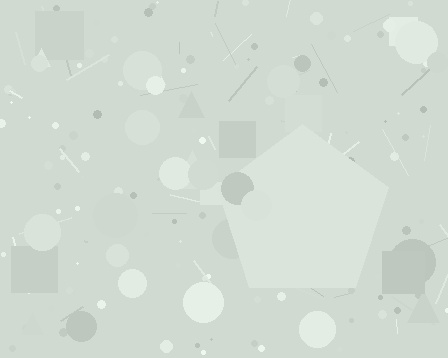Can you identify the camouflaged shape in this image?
The camouflaged shape is a pentagon.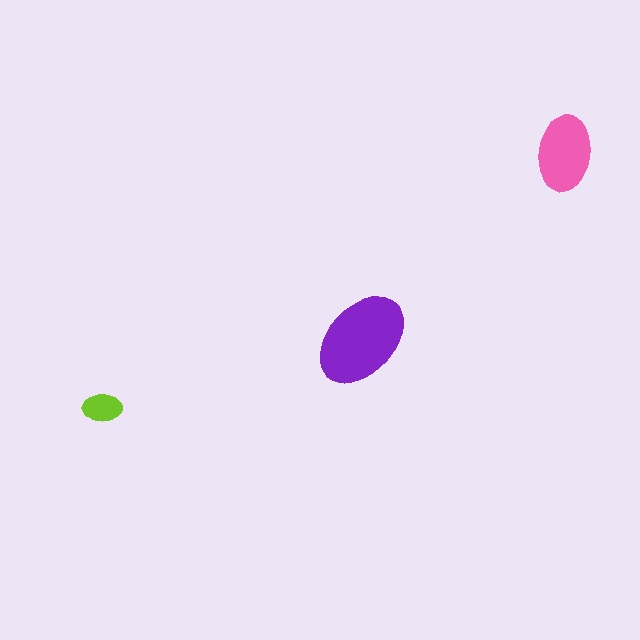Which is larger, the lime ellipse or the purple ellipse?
The purple one.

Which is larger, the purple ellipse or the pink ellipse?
The purple one.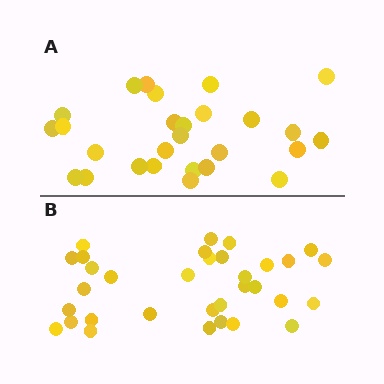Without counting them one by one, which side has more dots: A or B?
Region B (the bottom region) has more dots.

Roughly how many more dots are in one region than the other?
Region B has about 6 more dots than region A.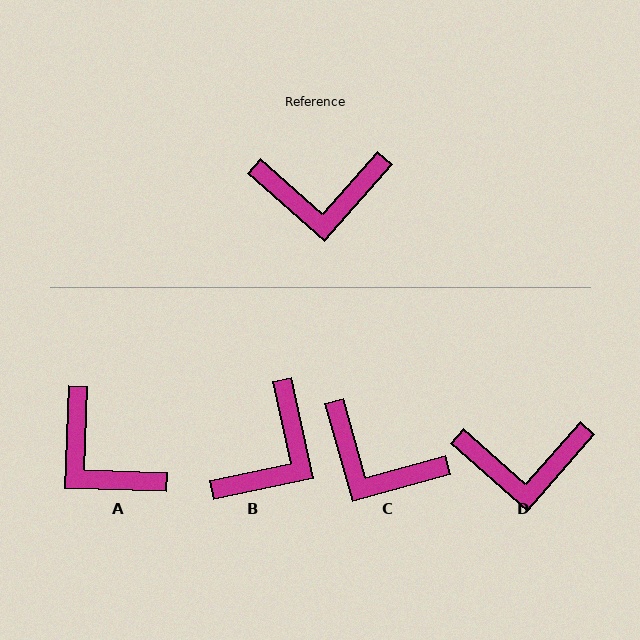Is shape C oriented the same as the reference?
No, it is off by about 33 degrees.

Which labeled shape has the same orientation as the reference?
D.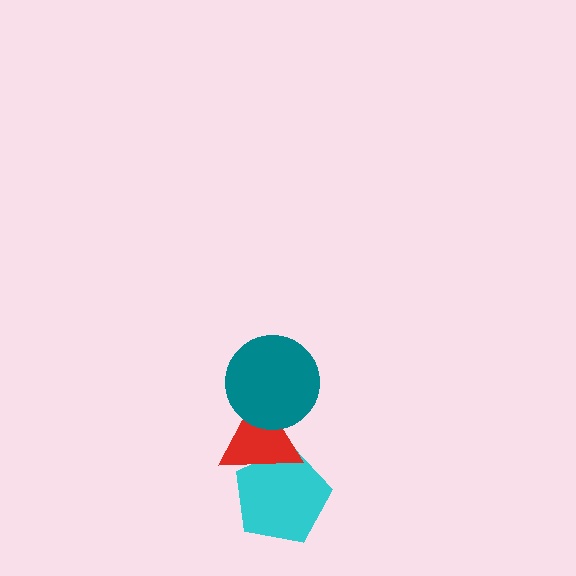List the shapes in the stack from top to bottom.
From top to bottom: the teal circle, the red triangle, the cyan pentagon.